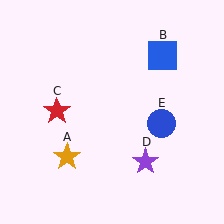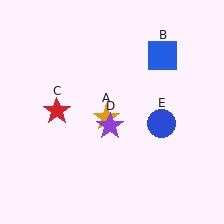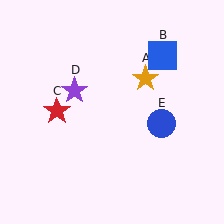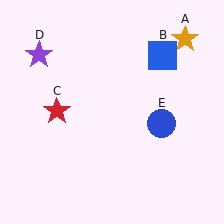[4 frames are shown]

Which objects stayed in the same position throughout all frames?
Blue square (object B) and red star (object C) and blue circle (object E) remained stationary.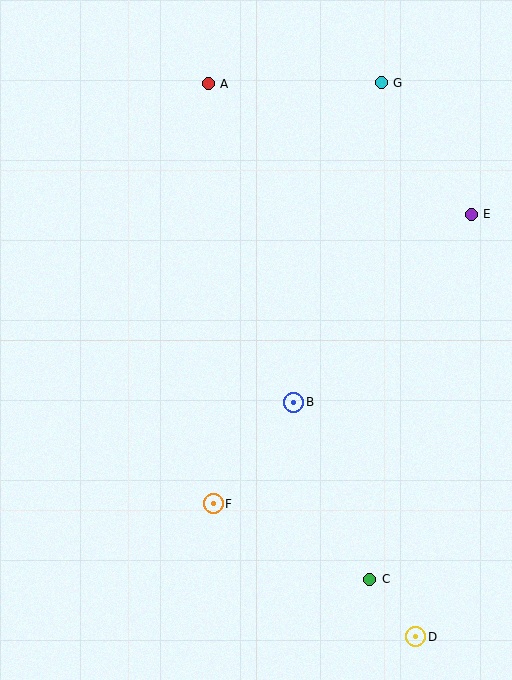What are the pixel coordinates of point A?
Point A is at (208, 84).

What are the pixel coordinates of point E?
Point E is at (471, 214).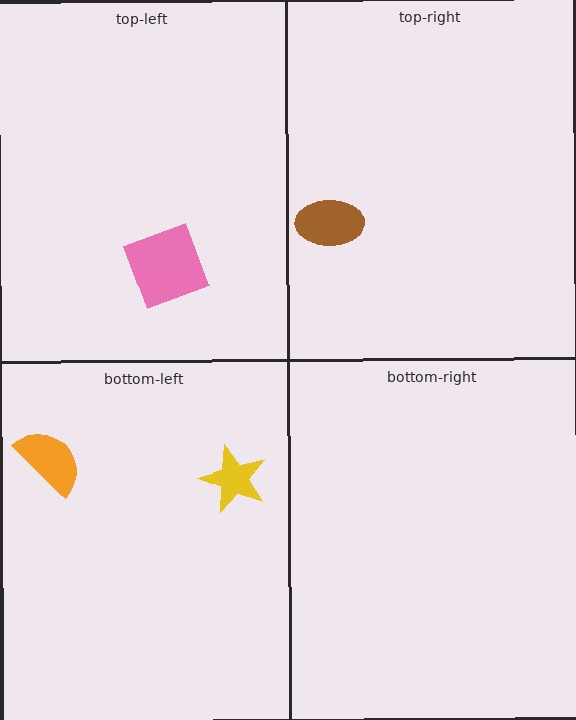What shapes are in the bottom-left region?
The yellow star, the orange semicircle.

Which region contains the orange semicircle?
The bottom-left region.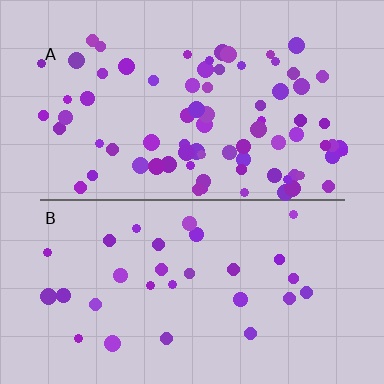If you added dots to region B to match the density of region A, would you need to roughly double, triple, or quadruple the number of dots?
Approximately triple.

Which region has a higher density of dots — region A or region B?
A (the top).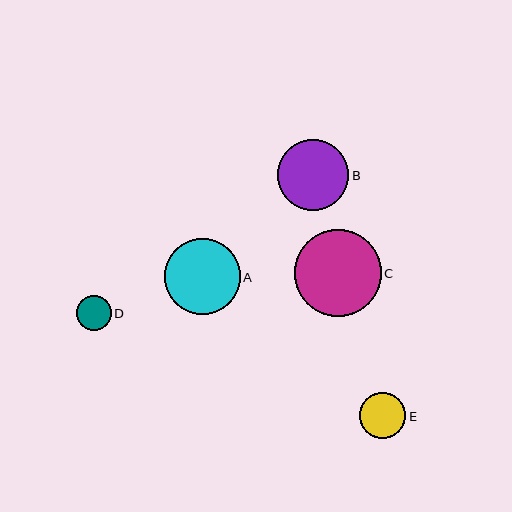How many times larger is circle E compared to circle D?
Circle E is approximately 1.3 times the size of circle D.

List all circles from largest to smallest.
From largest to smallest: C, A, B, E, D.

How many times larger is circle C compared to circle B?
Circle C is approximately 1.2 times the size of circle B.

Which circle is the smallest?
Circle D is the smallest with a size of approximately 34 pixels.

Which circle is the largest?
Circle C is the largest with a size of approximately 87 pixels.